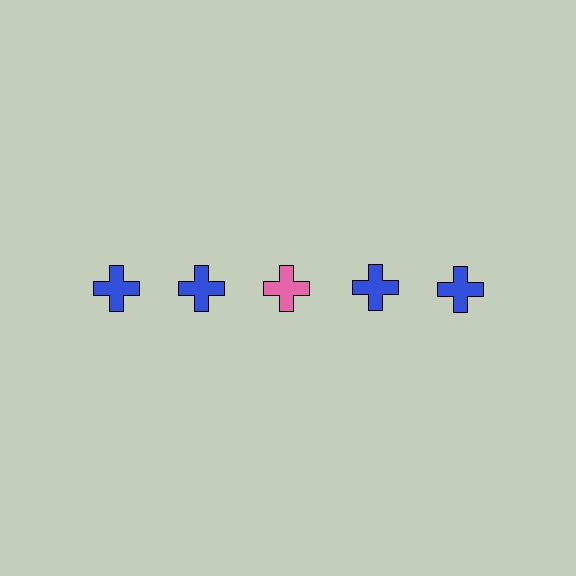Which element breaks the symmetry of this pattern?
The pink cross in the top row, center column breaks the symmetry. All other shapes are blue crosses.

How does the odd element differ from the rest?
It has a different color: pink instead of blue.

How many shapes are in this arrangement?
There are 5 shapes arranged in a grid pattern.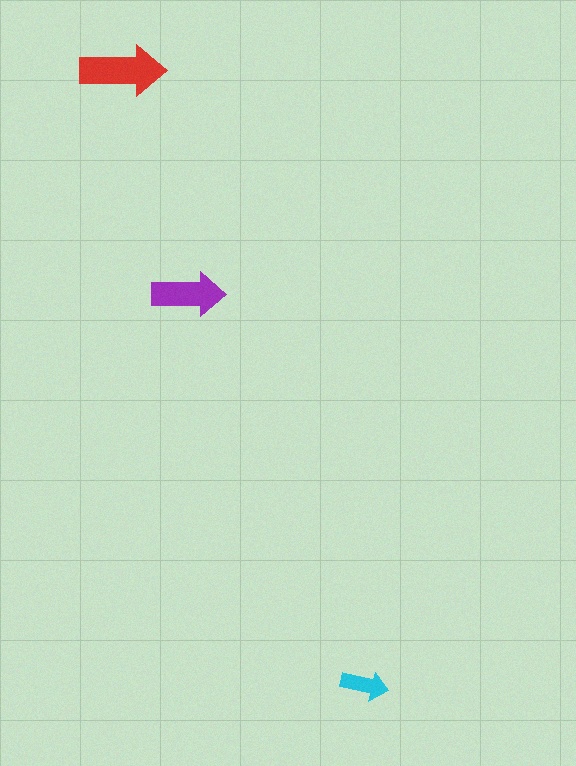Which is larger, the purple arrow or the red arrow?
The red one.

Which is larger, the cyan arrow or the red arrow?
The red one.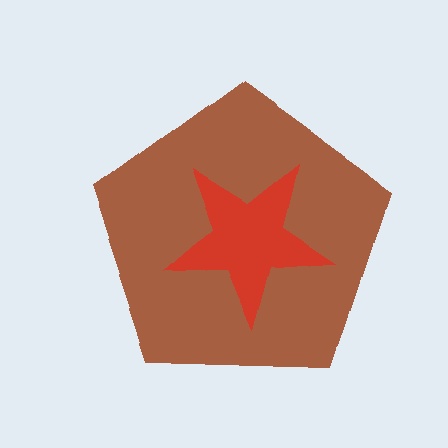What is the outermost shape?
The brown pentagon.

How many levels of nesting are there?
2.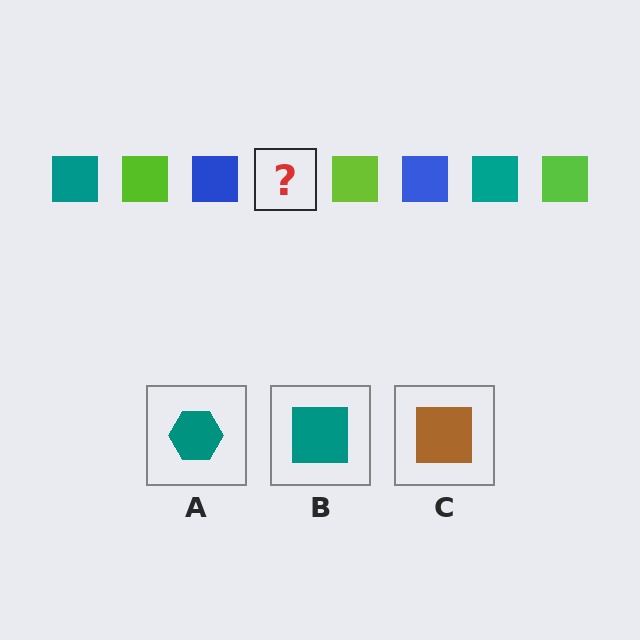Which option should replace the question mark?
Option B.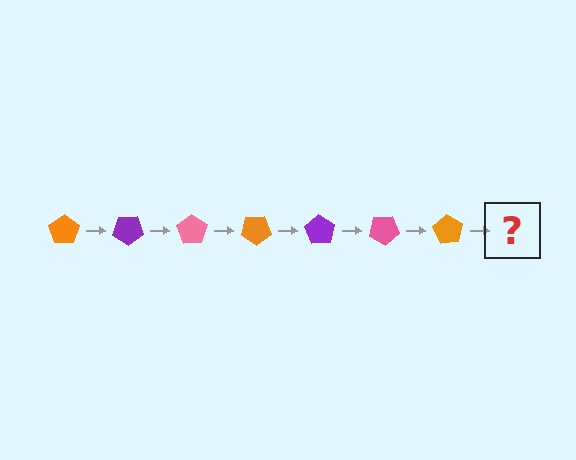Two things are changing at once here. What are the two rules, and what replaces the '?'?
The two rules are that it rotates 35 degrees each step and the color cycles through orange, purple, and pink. The '?' should be a purple pentagon, rotated 245 degrees from the start.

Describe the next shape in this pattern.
It should be a purple pentagon, rotated 245 degrees from the start.